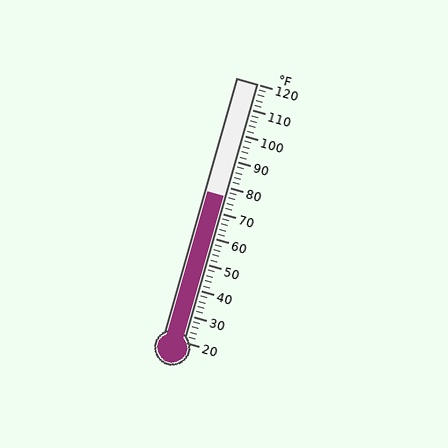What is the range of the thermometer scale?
The thermometer scale ranges from 20°F to 120°F.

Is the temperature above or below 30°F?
The temperature is above 30°F.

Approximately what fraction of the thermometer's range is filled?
The thermometer is filled to approximately 55% of its range.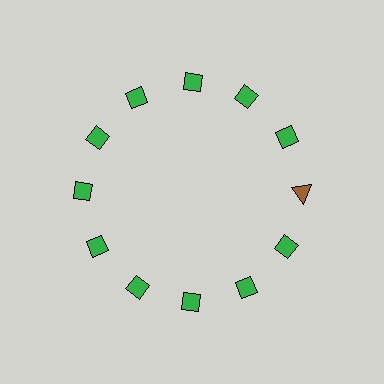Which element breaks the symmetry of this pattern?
The brown triangle at roughly the 3 o'clock position breaks the symmetry. All other shapes are green diamonds.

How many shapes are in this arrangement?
There are 12 shapes arranged in a ring pattern.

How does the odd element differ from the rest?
It differs in both color (brown instead of green) and shape (triangle instead of diamond).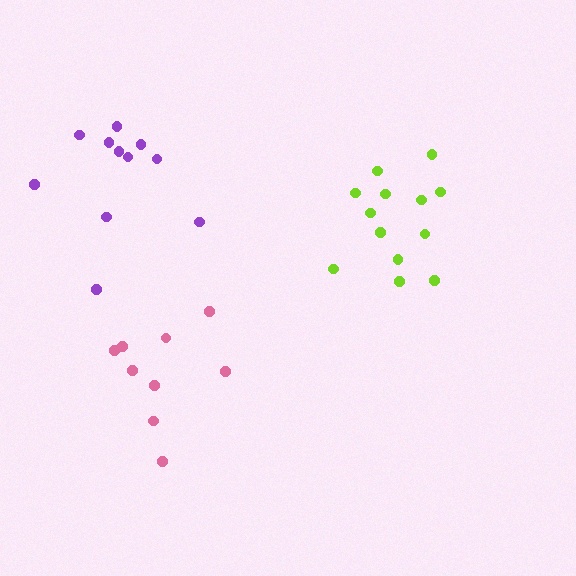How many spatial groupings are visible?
There are 3 spatial groupings.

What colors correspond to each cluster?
The clusters are colored: purple, lime, pink.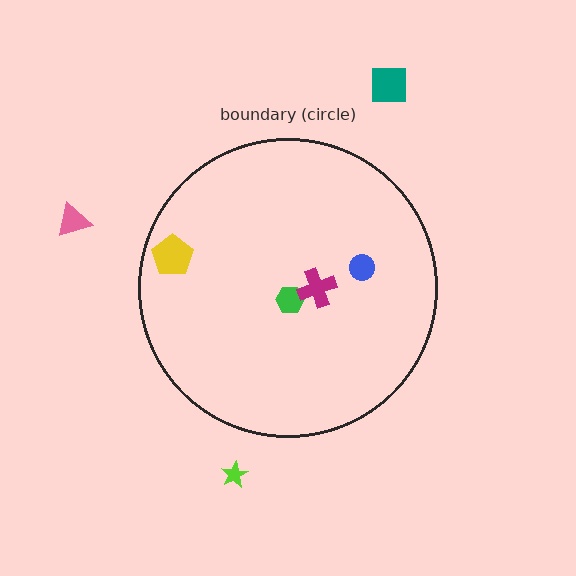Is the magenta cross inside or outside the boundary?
Inside.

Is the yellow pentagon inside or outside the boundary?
Inside.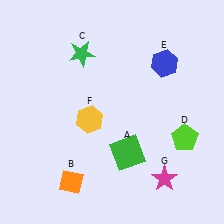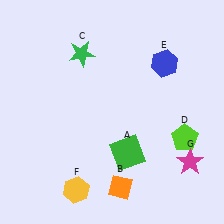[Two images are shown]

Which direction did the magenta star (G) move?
The magenta star (G) moved right.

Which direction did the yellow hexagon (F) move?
The yellow hexagon (F) moved down.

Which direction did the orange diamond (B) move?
The orange diamond (B) moved right.